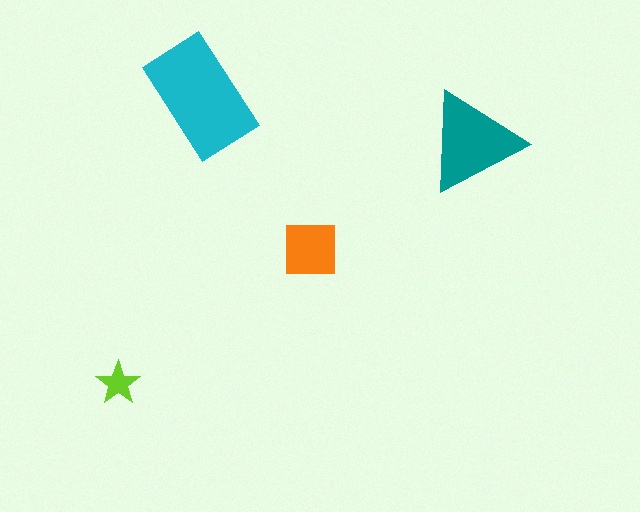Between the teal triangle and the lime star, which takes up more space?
The teal triangle.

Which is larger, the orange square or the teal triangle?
The teal triangle.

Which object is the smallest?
The lime star.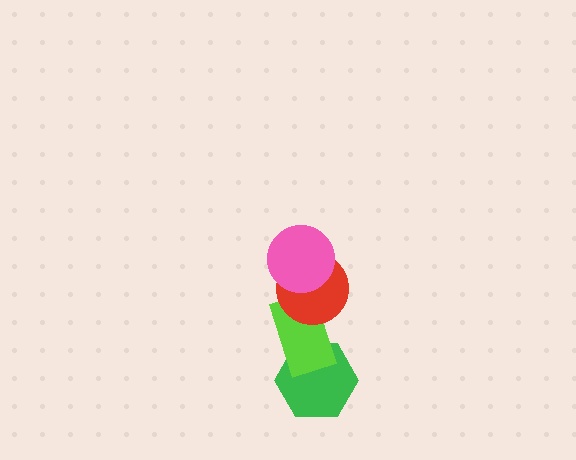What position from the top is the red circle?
The red circle is 2nd from the top.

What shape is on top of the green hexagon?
The lime rectangle is on top of the green hexagon.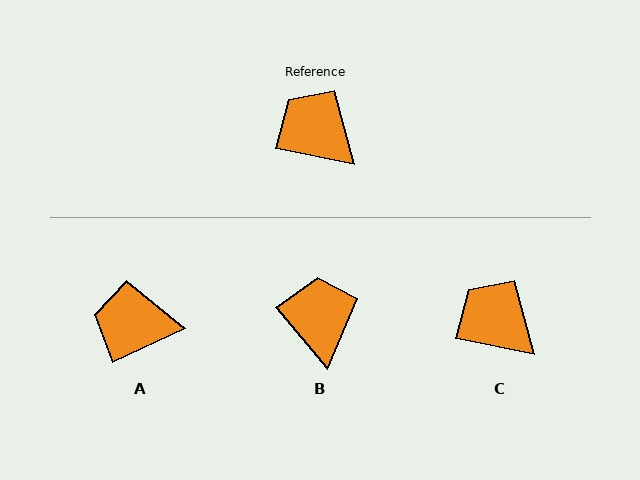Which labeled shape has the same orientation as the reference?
C.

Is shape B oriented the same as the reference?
No, it is off by about 39 degrees.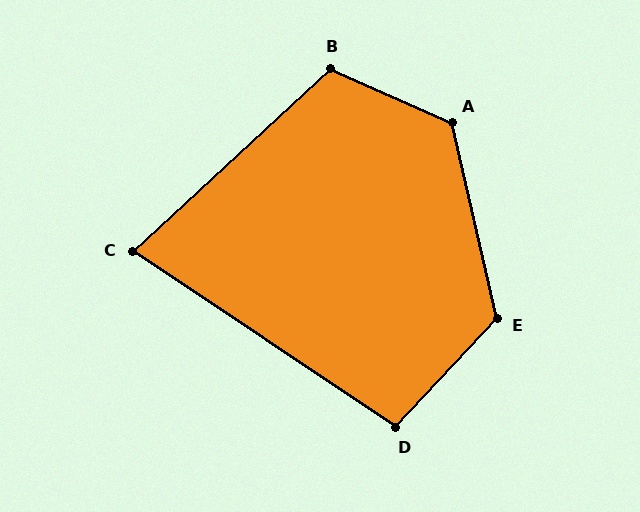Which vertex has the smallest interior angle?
C, at approximately 77 degrees.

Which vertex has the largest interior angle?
A, at approximately 127 degrees.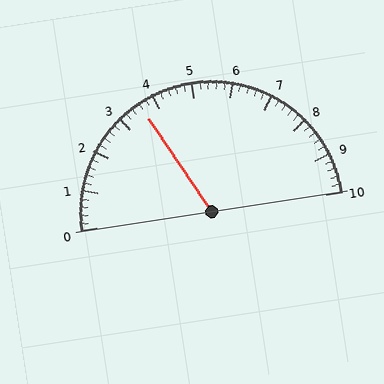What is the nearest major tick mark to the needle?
The nearest major tick mark is 4.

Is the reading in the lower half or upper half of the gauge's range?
The reading is in the lower half of the range (0 to 10).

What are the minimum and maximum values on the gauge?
The gauge ranges from 0 to 10.